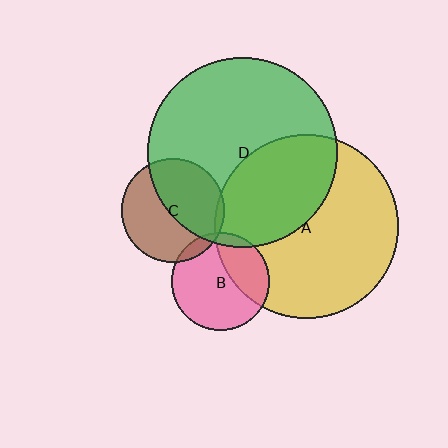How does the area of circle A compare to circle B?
Approximately 3.5 times.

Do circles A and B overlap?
Yes.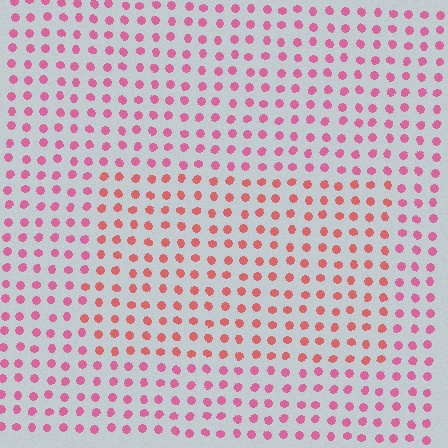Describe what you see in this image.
The image is filled with small pink elements in a uniform arrangement. A rectangle-shaped region is visible where the elements are tinted to a slightly different hue, forming a subtle color boundary.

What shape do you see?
I see a rectangle.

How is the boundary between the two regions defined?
The boundary is defined purely by a slight shift in hue (about 26 degrees). Spacing, size, and orientation are identical on both sides.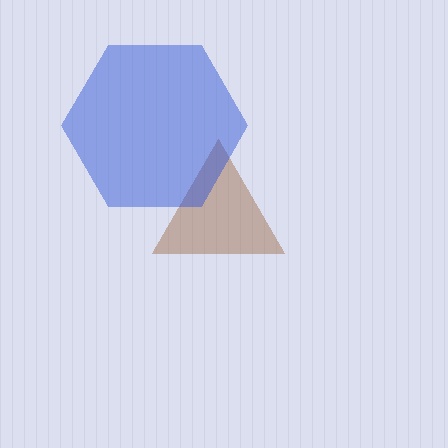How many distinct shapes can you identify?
There are 2 distinct shapes: a brown triangle, a blue hexagon.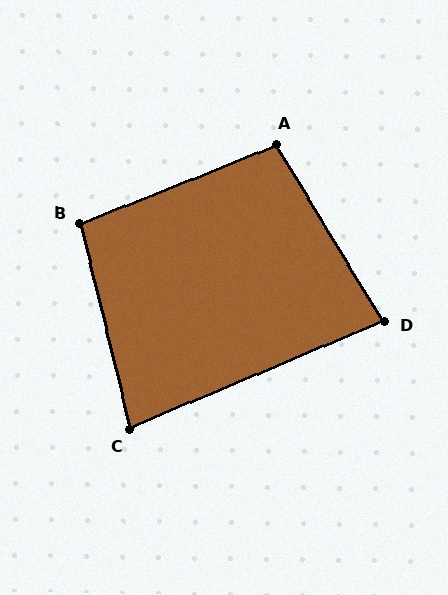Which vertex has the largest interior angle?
A, at approximately 99 degrees.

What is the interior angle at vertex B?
Approximately 98 degrees (obtuse).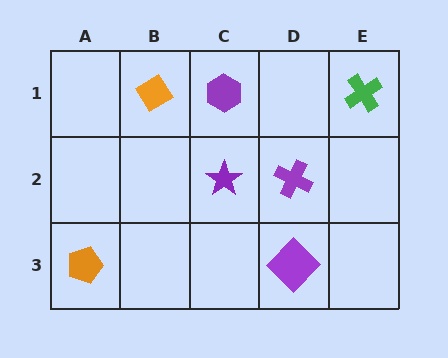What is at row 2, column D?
A purple cross.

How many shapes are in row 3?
2 shapes.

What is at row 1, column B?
An orange diamond.